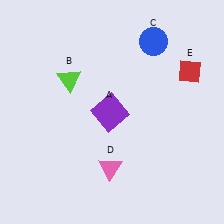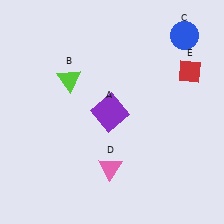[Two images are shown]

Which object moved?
The blue circle (C) moved right.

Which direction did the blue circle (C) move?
The blue circle (C) moved right.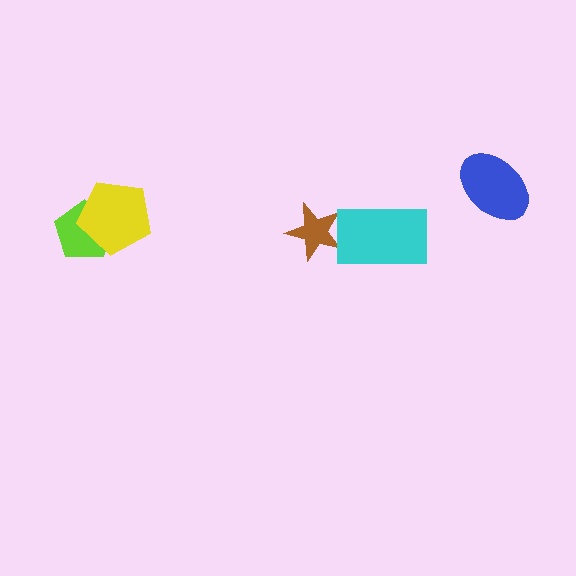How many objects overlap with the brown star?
1 object overlaps with the brown star.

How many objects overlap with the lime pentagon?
1 object overlaps with the lime pentagon.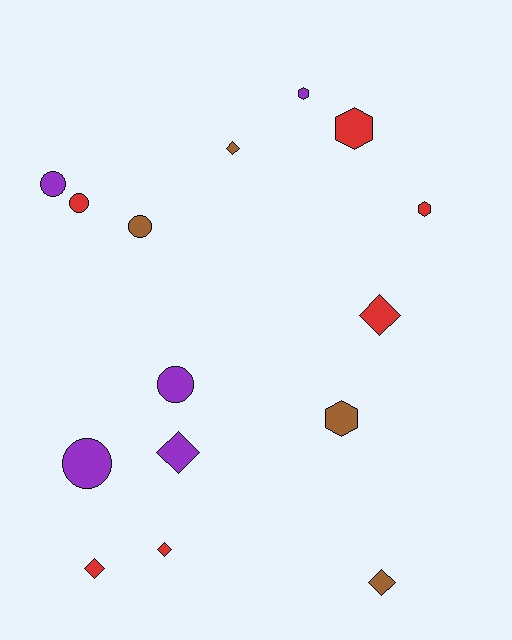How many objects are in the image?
There are 15 objects.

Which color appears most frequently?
Red, with 6 objects.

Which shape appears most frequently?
Diamond, with 6 objects.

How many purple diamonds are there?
There is 1 purple diamond.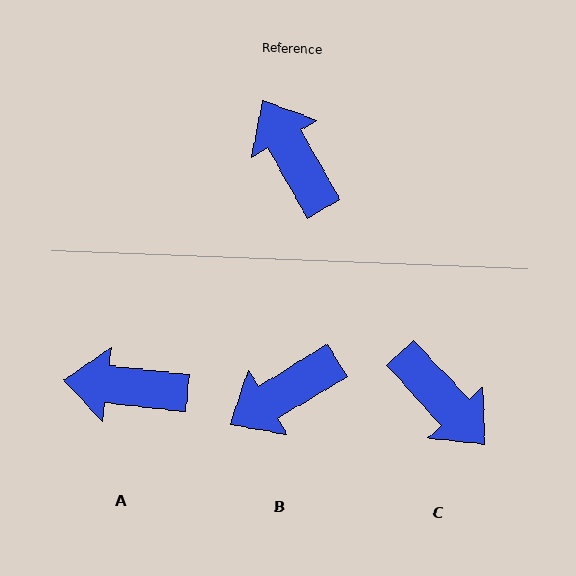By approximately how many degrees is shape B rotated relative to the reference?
Approximately 92 degrees counter-clockwise.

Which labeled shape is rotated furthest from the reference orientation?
C, about 167 degrees away.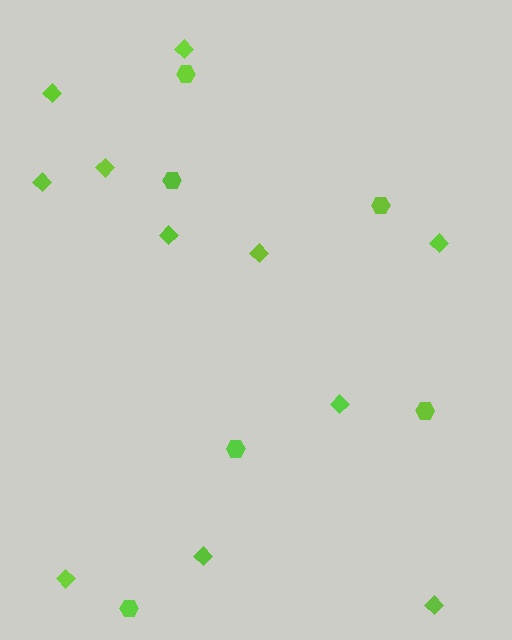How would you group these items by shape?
There are 2 groups: one group of diamonds (11) and one group of hexagons (6).